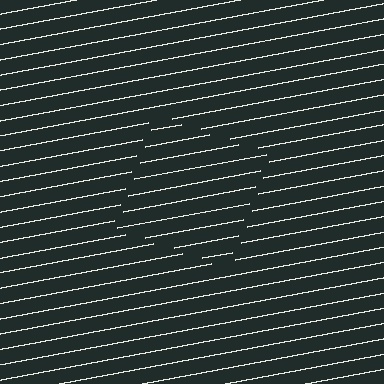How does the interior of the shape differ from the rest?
The interior of the shape contains the same grating, shifted by half a period — the contour is defined by the phase discontinuity where line-ends from the inner and outer gratings abut.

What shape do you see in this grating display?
An illusory square. The interior of the shape contains the same grating, shifted by half a period — the contour is defined by the phase discontinuity where line-ends from the inner and outer gratings abut.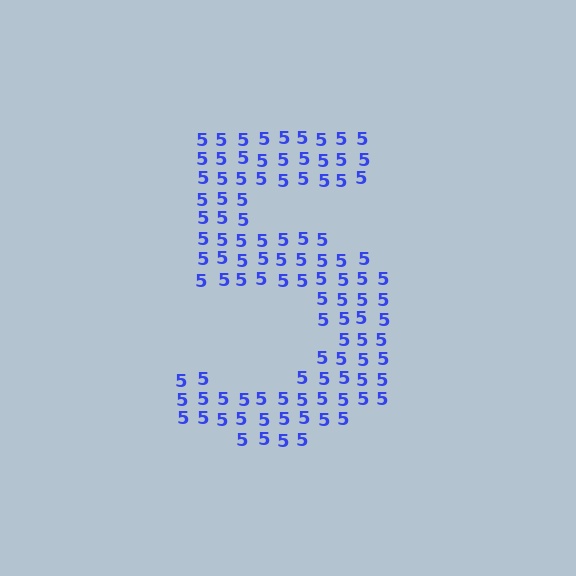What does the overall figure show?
The overall figure shows the digit 5.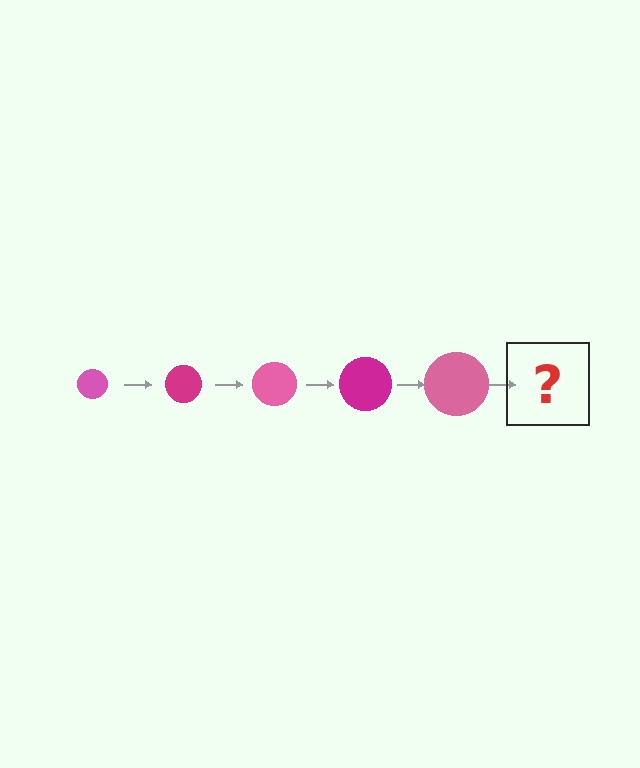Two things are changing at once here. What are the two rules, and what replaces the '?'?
The two rules are that the circle grows larger each step and the color cycles through pink and magenta. The '?' should be a magenta circle, larger than the previous one.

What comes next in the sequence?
The next element should be a magenta circle, larger than the previous one.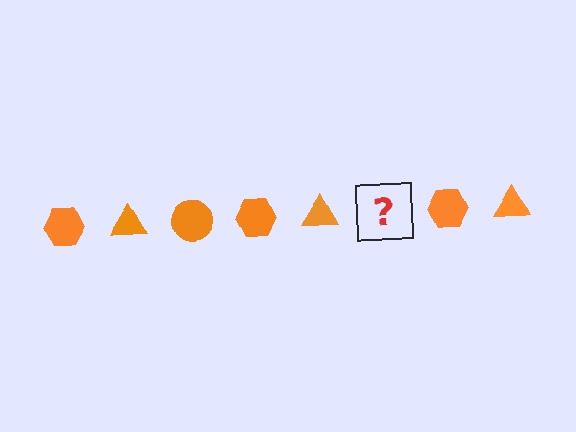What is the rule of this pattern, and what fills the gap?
The rule is that the pattern cycles through hexagon, triangle, circle shapes in orange. The gap should be filled with an orange circle.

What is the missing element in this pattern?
The missing element is an orange circle.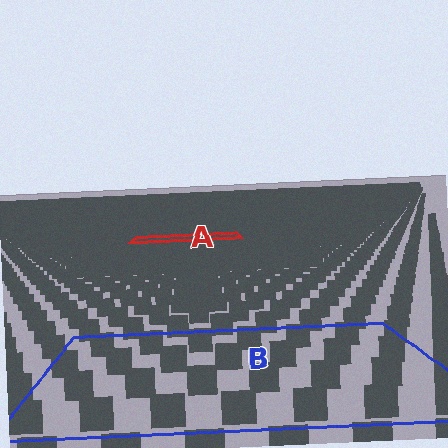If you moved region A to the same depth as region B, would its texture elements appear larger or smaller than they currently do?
They would appear larger. At a closer depth, the same texture elements are projected at a bigger on-screen size.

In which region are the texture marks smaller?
The texture marks are smaller in region A, because it is farther away.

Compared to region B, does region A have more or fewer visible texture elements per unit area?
Region A has more texture elements per unit area — they are packed more densely because it is farther away.